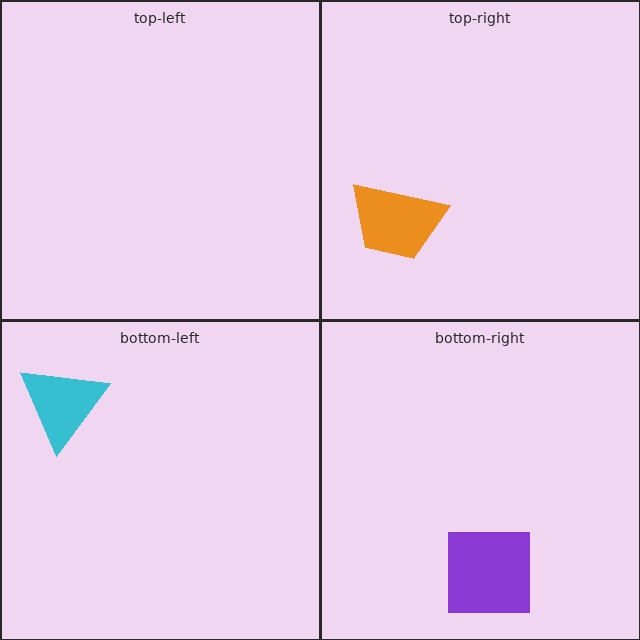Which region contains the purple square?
The bottom-right region.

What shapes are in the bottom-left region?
The cyan triangle.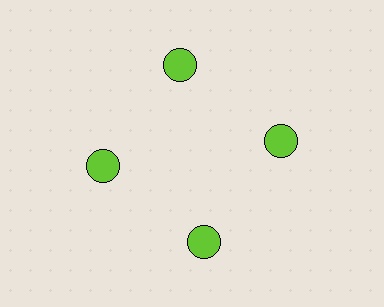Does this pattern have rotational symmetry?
Yes, this pattern has 4-fold rotational symmetry. It looks the same after rotating 90 degrees around the center.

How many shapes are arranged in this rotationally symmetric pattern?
There are 4 shapes, arranged in 4 groups of 1.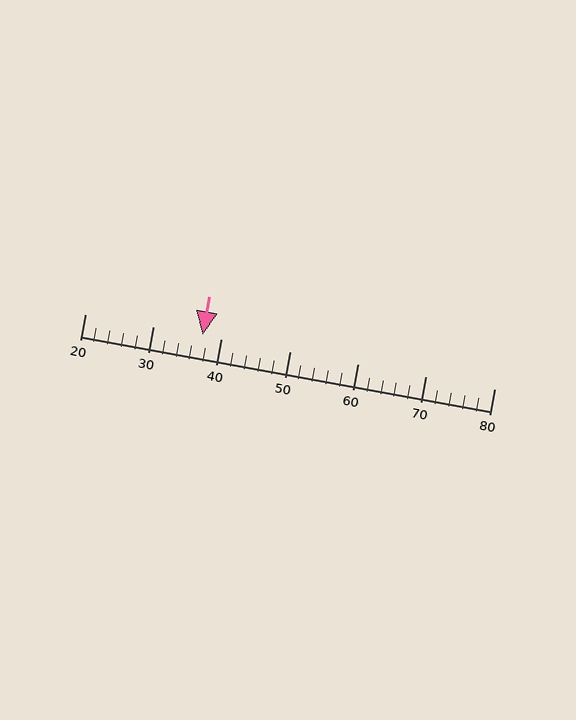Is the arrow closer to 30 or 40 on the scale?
The arrow is closer to 40.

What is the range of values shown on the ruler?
The ruler shows values from 20 to 80.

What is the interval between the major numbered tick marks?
The major tick marks are spaced 10 units apart.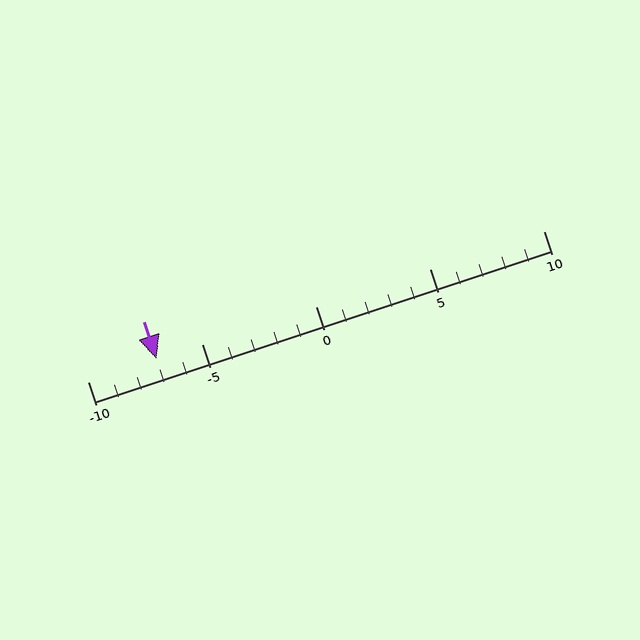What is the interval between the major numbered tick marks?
The major tick marks are spaced 5 units apart.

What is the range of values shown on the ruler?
The ruler shows values from -10 to 10.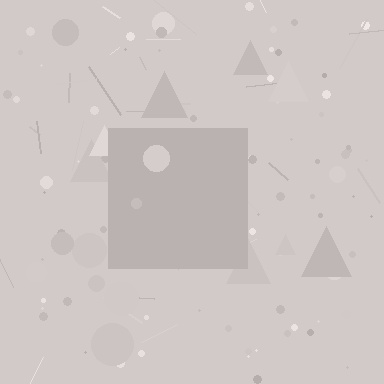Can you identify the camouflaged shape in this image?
The camouflaged shape is a square.